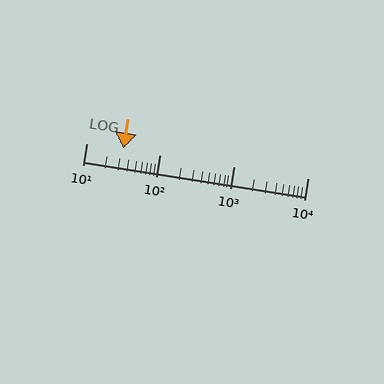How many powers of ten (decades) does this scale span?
The scale spans 3 decades, from 10 to 10000.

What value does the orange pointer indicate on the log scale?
The pointer indicates approximately 32.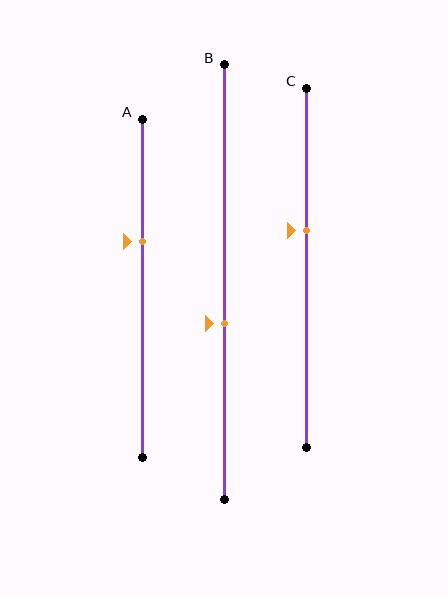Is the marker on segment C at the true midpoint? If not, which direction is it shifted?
No, the marker on segment C is shifted upward by about 11% of the segment length.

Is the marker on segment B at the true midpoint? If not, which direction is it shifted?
No, the marker on segment B is shifted downward by about 10% of the segment length.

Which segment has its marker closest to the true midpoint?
Segment B has its marker closest to the true midpoint.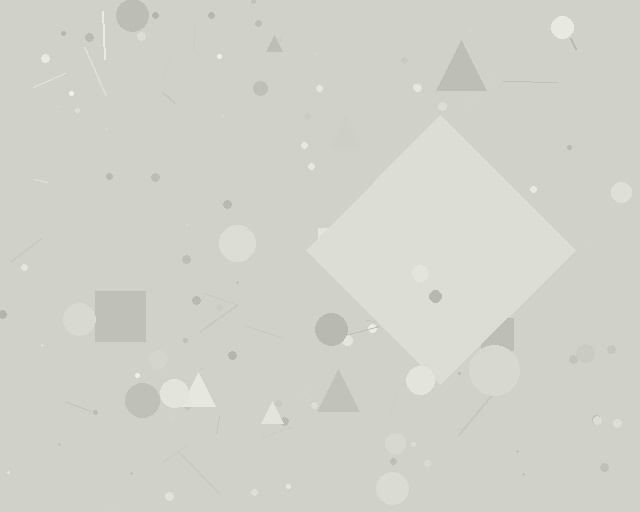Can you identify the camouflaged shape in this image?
The camouflaged shape is a diamond.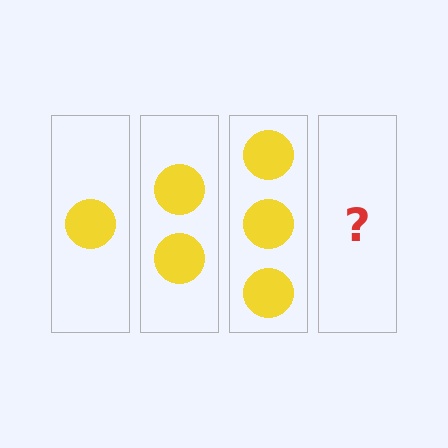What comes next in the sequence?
The next element should be 4 circles.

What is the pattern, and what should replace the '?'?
The pattern is that each step adds one more circle. The '?' should be 4 circles.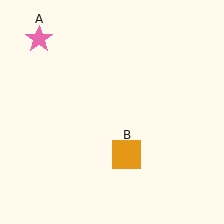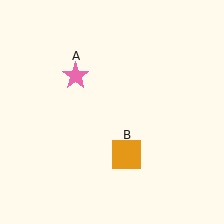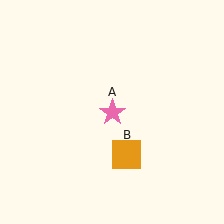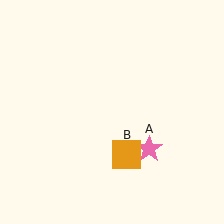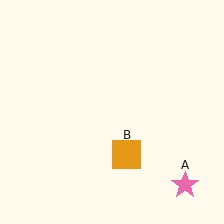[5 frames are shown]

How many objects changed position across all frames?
1 object changed position: pink star (object A).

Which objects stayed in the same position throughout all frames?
Orange square (object B) remained stationary.